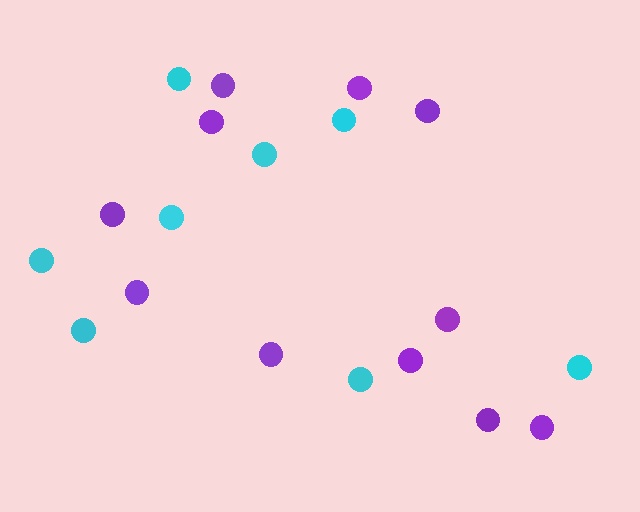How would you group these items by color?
There are 2 groups: one group of cyan circles (8) and one group of purple circles (11).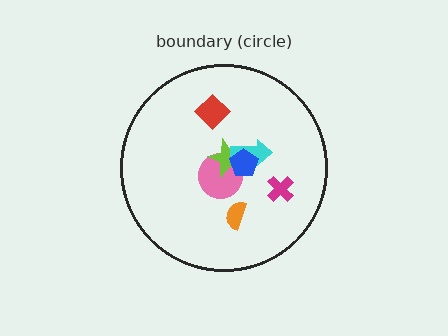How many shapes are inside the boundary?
7 inside, 0 outside.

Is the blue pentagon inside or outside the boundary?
Inside.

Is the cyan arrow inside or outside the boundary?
Inside.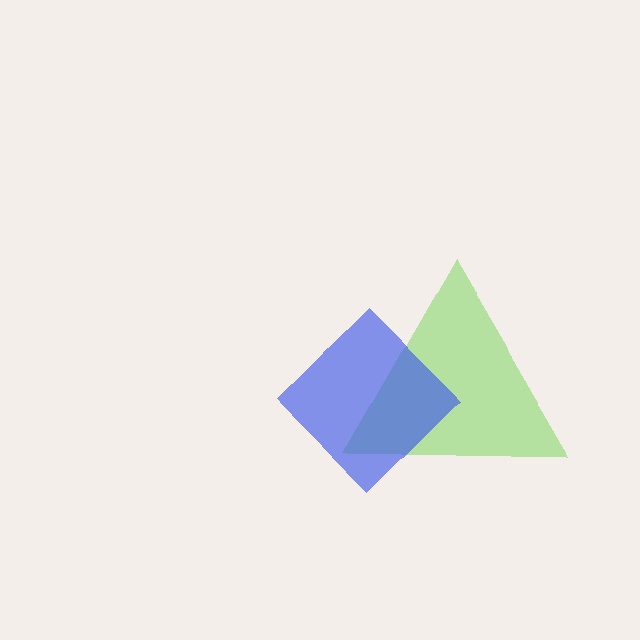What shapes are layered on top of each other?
The layered shapes are: a lime triangle, a blue diamond.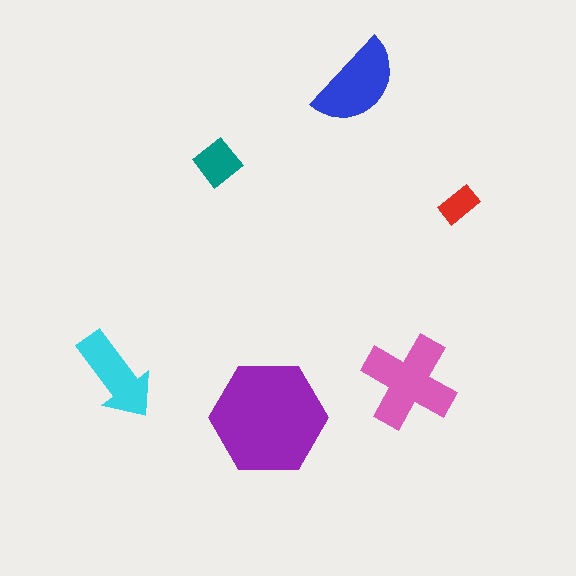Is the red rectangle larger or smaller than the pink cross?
Smaller.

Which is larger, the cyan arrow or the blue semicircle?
The blue semicircle.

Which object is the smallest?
The red rectangle.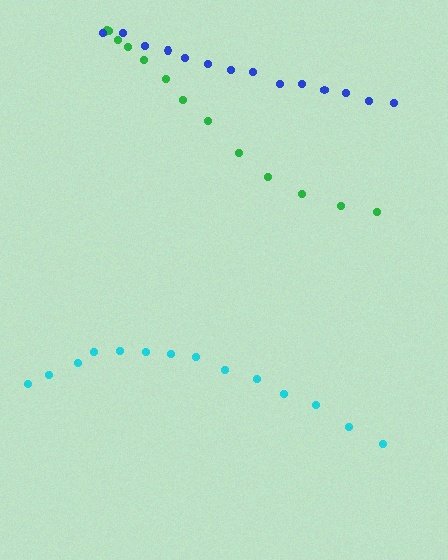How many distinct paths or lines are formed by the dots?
There are 3 distinct paths.